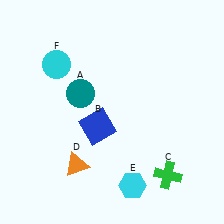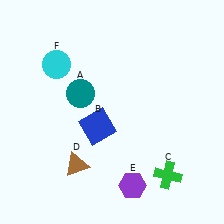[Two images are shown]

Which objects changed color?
D changed from orange to brown. E changed from cyan to purple.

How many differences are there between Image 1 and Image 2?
There are 2 differences between the two images.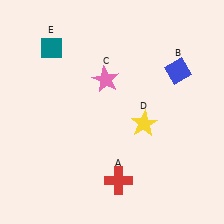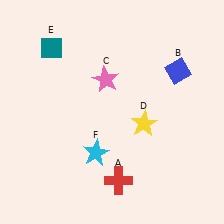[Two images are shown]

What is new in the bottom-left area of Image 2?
A cyan star (F) was added in the bottom-left area of Image 2.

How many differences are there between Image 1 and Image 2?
There is 1 difference between the two images.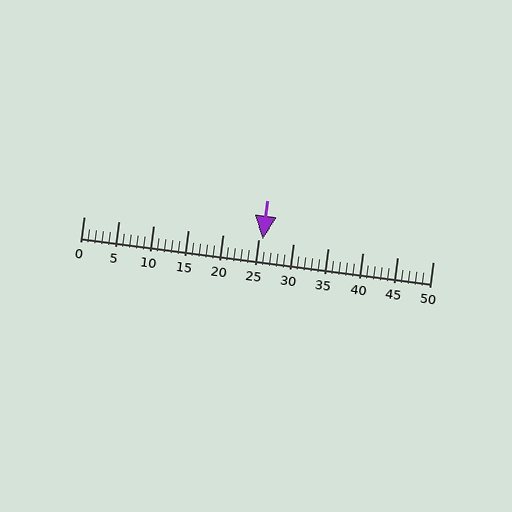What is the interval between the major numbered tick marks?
The major tick marks are spaced 5 units apart.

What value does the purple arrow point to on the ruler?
The purple arrow points to approximately 26.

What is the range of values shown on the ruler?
The ruler shows values from 0 to 50.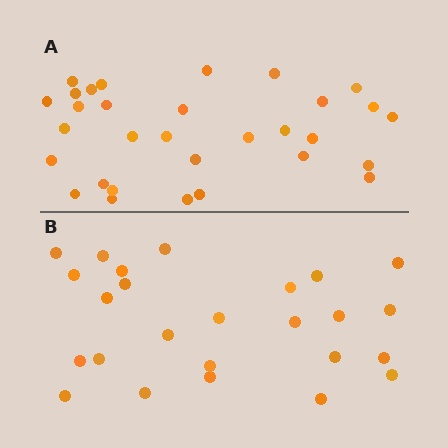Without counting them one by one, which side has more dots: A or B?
Region A (the top region) has more dots.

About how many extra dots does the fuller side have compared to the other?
Region A has about 6 more dots than region B.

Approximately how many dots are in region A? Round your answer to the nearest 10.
About 30 dots. (The exact count is 31, which rounds to 30.)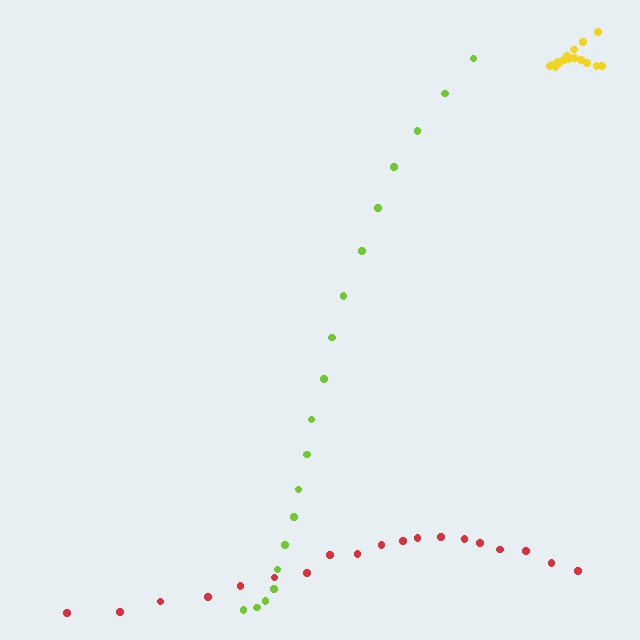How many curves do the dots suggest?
There are 3 distinct paths.